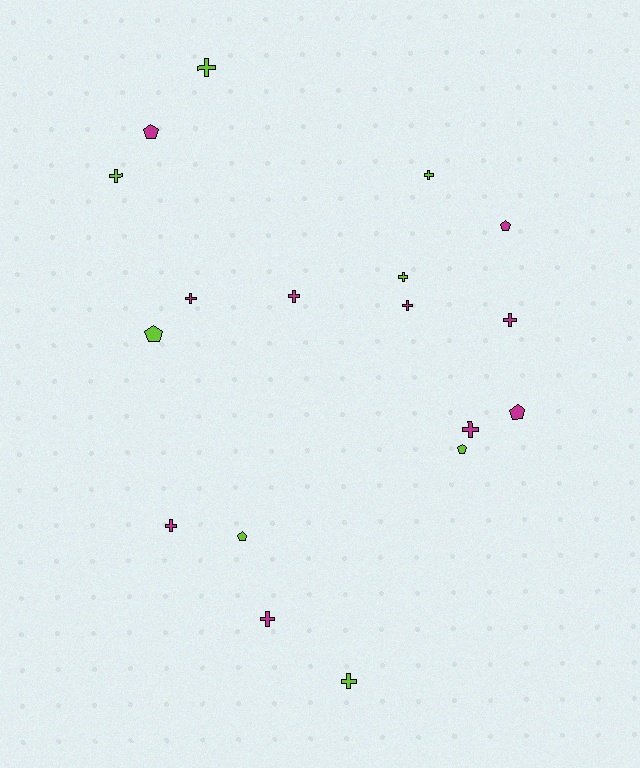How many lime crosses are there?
There are 5 lime crosses.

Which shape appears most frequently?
Cross, with 12 objects.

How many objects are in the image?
There are 18 objects.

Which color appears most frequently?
Magenta, with 10 objects.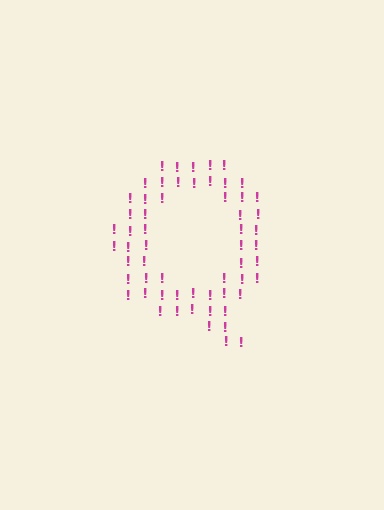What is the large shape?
The large shape is the letter Q.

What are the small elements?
The small elements are exclamation marks.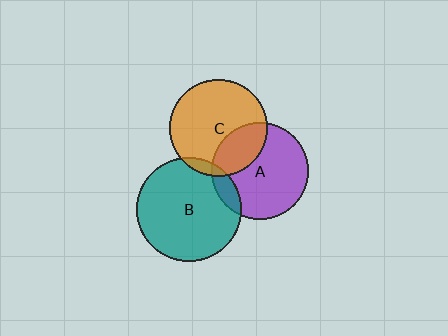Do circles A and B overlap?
Yes.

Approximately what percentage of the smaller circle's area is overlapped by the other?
Approximately 10%.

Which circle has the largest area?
Circle B (teal).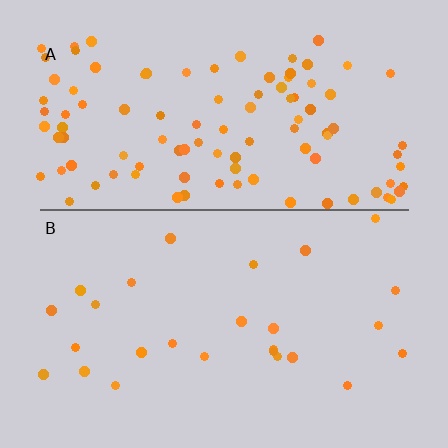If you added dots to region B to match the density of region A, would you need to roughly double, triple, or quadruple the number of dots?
Approximately quadruple.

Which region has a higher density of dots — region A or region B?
A (the top).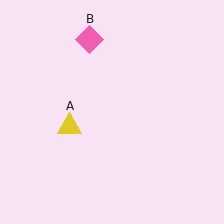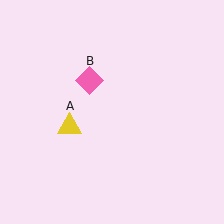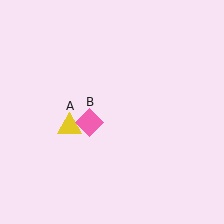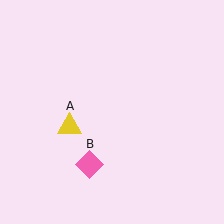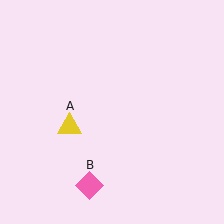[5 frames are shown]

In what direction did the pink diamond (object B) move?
The pink diamond (object B) moved down.